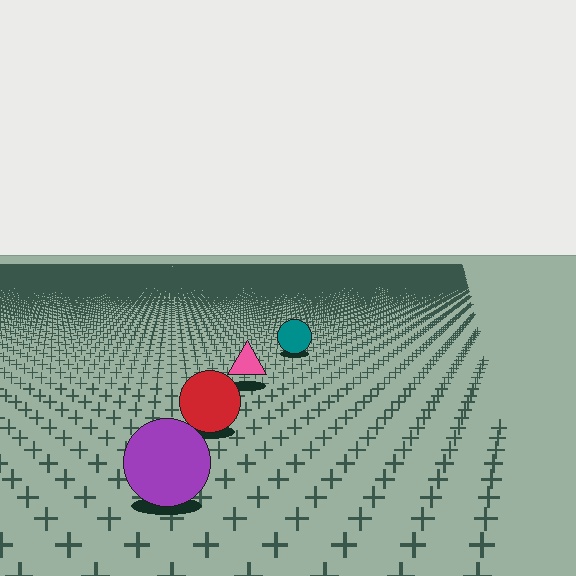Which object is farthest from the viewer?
The teal circle is farthest from the viewer. It appears smaller and the ground texture around it is denser.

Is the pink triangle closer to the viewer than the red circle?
No. The red circle is closer — you can tell from the texture gradient: the ground texture is coarser near it.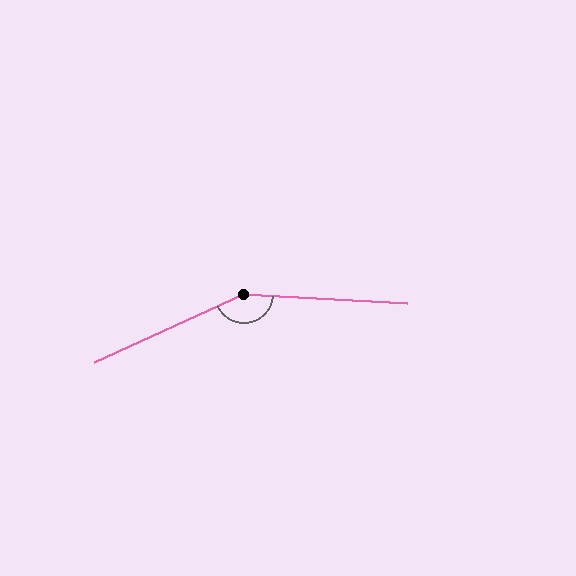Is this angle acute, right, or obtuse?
It is obtuse.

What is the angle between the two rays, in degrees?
Approximately 152 degrees.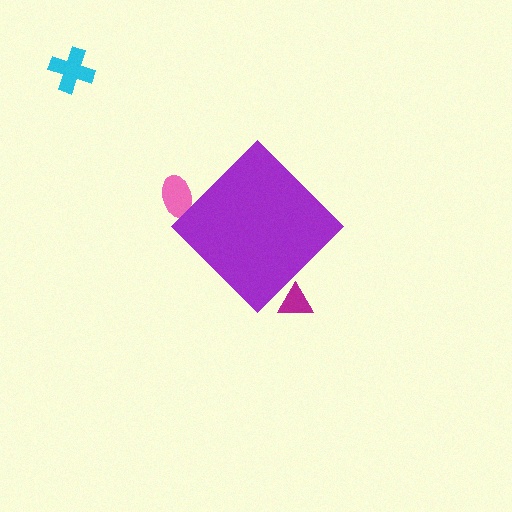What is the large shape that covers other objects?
A purple diamond.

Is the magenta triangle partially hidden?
Yes, the magenta triangle is partially hidden behind the purple diamond.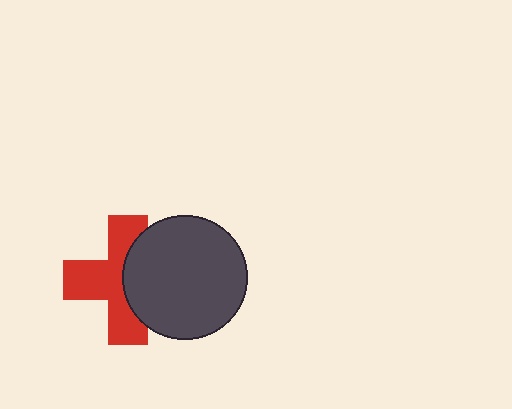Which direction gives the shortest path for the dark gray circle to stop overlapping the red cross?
Moving right gives the shortest separation.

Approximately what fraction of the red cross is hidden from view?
Roughly 41% of the red cross is hidden behind the dark gray circle.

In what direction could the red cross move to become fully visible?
The red cross could move left. That would shift it out from behind the dark gray circle entirely.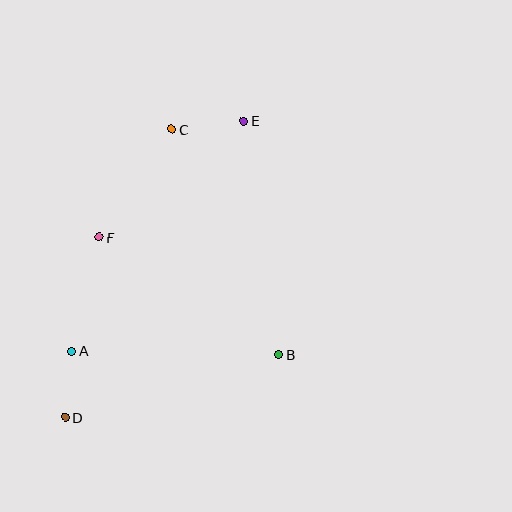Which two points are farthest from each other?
Points D and E are farthest from each other.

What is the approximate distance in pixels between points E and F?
The distance between E and F is approximately 186 pixels.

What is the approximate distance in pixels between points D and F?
The distance between D and F is approximately 183 pixels.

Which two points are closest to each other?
Points A and D are closest to each other.